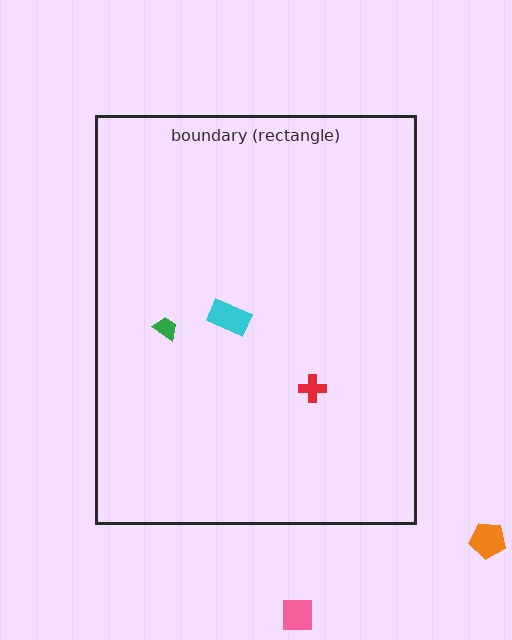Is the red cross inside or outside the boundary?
Inside.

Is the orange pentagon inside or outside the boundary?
Outside.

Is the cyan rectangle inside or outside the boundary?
Inside.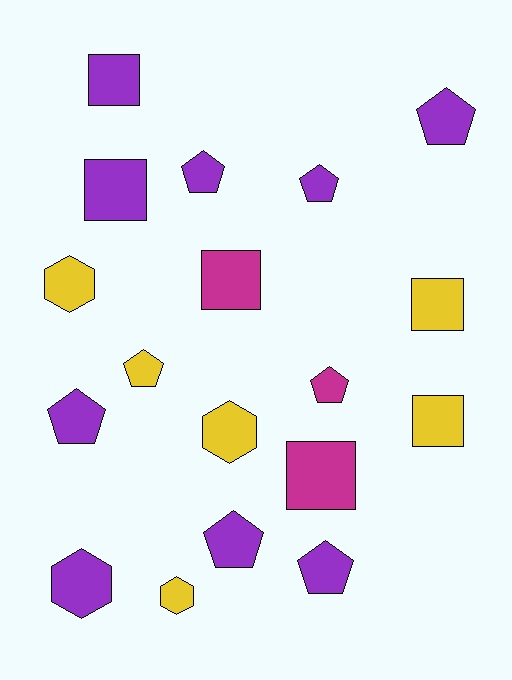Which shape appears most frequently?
Pentagon, with 8 objects.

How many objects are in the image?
There are 18 objects.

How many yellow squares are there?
There are 2 yellow squares.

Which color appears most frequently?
Purple, with 9 objects.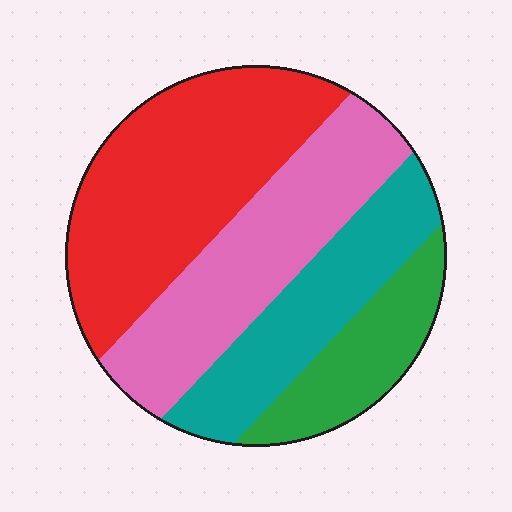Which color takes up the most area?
Red, at roughly 35%.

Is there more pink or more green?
Pink.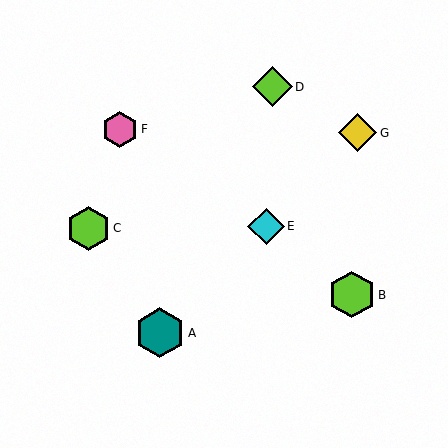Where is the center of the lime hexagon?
The center of the lime hexagon is at (352, 295).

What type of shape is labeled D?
Shape D is a lime diamond.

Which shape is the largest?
The teal hexagon (labeled A) is the largest.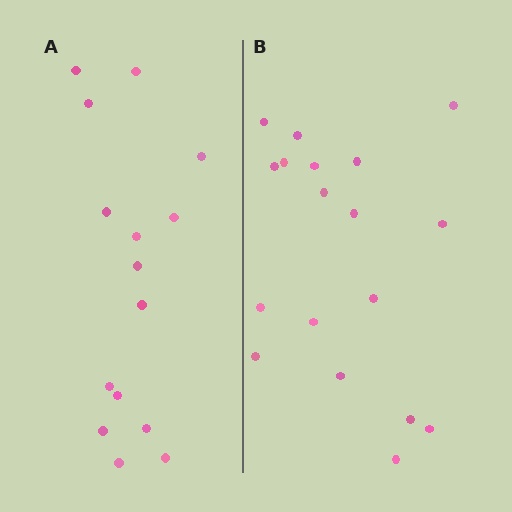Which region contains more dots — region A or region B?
Region B (the right region) has more dots.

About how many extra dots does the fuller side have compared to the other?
Region B has just a few more — roughly 2 or 3 more dots than region A.